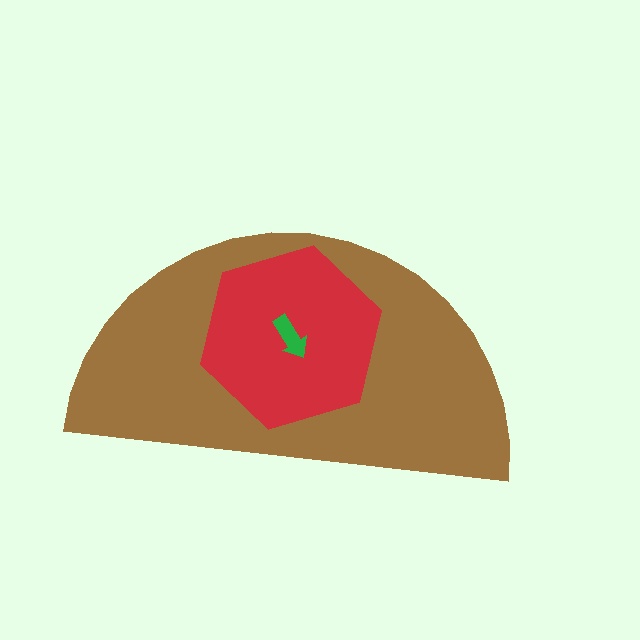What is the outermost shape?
The brown semicircle.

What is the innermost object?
The green arrow.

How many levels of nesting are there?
3.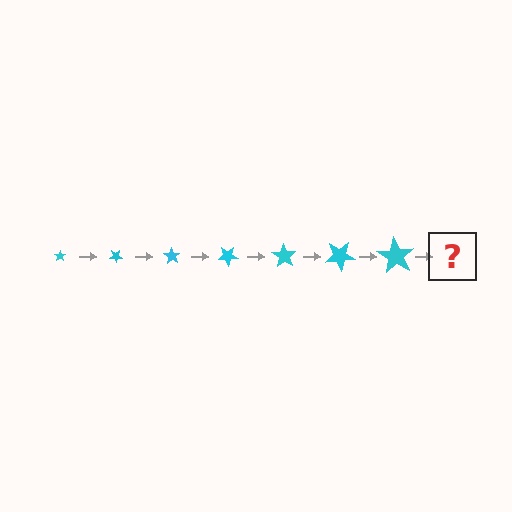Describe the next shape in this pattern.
It should be a star, larger than the previous one and rotated 245 degrees from the start.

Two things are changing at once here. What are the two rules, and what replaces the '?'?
The two rules are that the star grows larger each step and it rotates 35 degrees each step. The '?' should be a star, larger than the previous one and rotated 245 degrees from the start.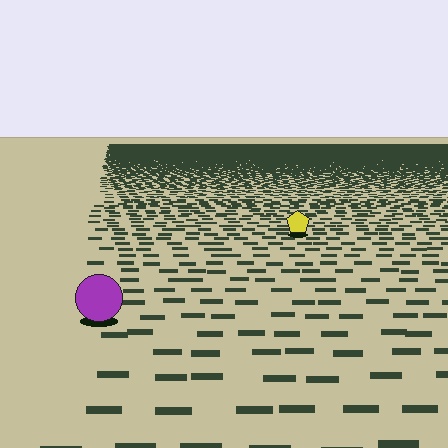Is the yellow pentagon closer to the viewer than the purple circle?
No. The purple circle is closer — you can tell from the texture gradient: the ground texture is coarser near it.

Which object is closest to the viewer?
The purple circle is closest. The texture marks near it are larger and more spread out.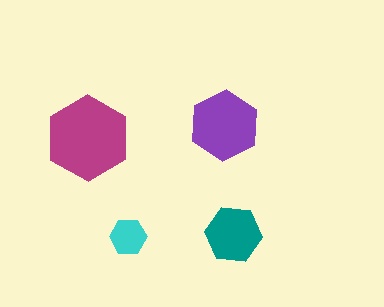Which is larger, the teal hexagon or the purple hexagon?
The purple one.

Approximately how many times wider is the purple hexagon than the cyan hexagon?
About 2 times wider.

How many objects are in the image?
There are 4 objects in the image.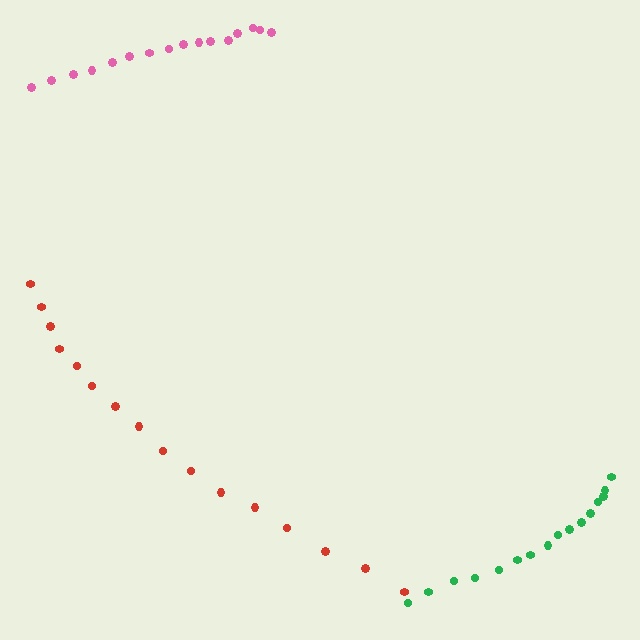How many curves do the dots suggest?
There are 3 distinct paths.